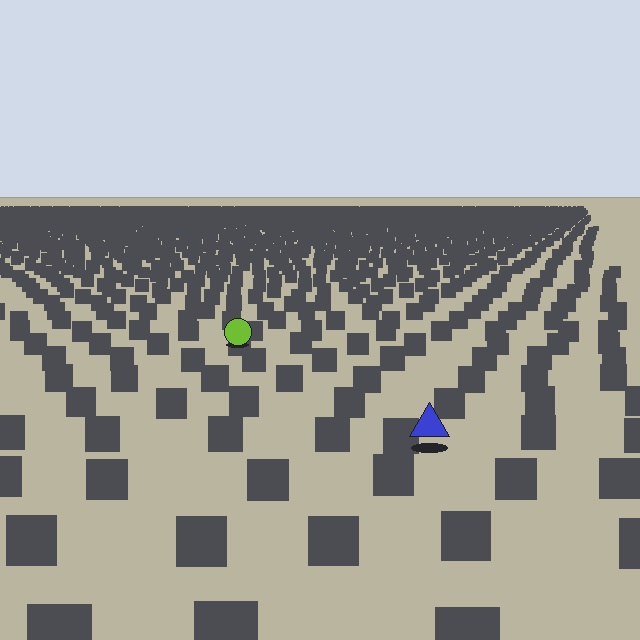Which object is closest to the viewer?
The blue triangle is closest. The texture marks near it are larger and more spread out.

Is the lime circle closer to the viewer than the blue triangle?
No. The blue triangle is closer — you can tell from the texture gradient: the ground texture is coarser near it.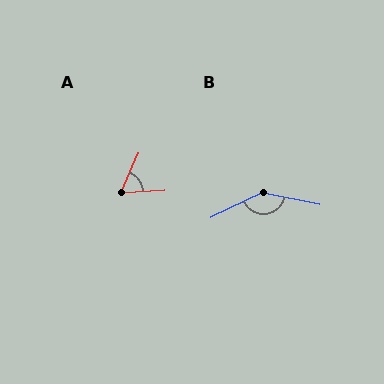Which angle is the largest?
B, at approximately 143 degrees.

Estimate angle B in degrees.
Approximately 143 degrees.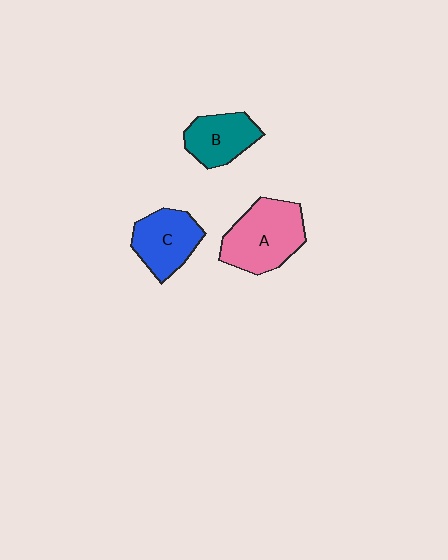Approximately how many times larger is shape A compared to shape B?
Approximately 1.5 times.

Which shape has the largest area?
Shape A (pink).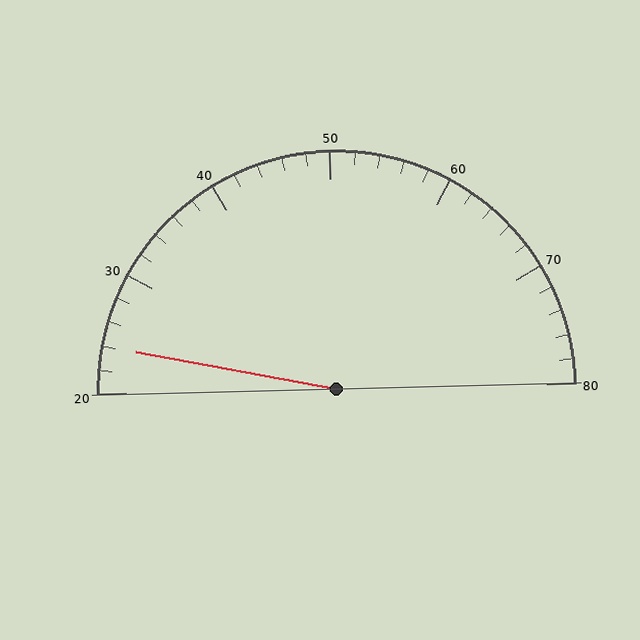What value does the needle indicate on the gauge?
The needle indicates approximately 24.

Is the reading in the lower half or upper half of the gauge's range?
The reading is in the lower half of the range (20 to 80).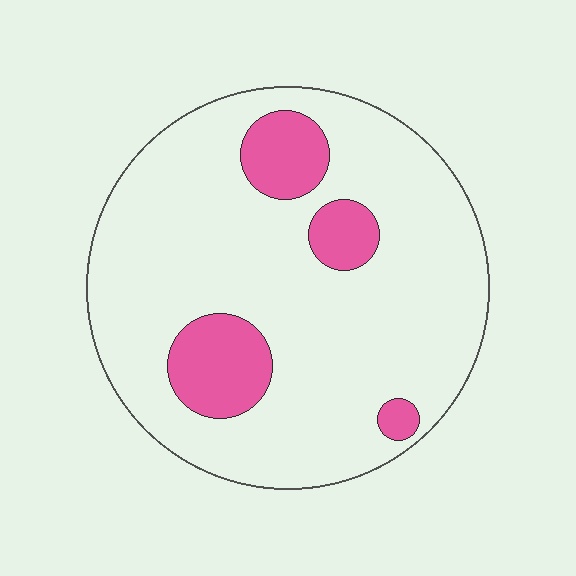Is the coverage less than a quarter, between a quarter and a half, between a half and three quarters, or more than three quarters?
Less than a quarter.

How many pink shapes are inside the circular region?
4.